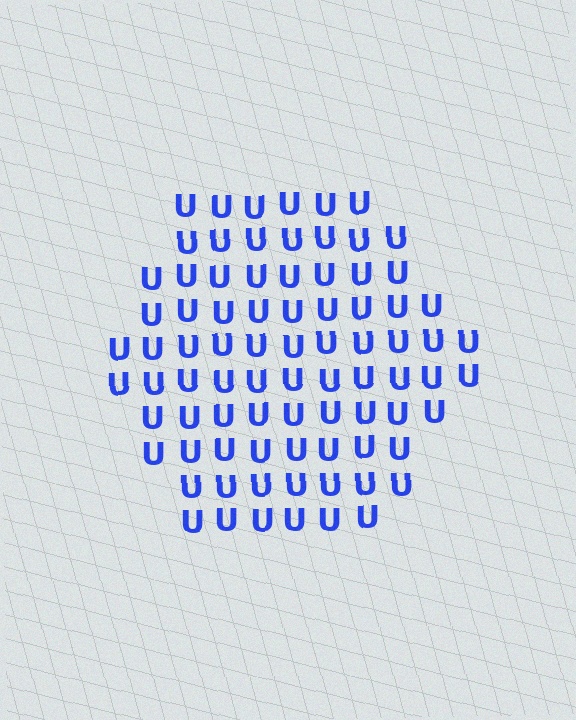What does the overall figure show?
The overall figure shows a hexagon.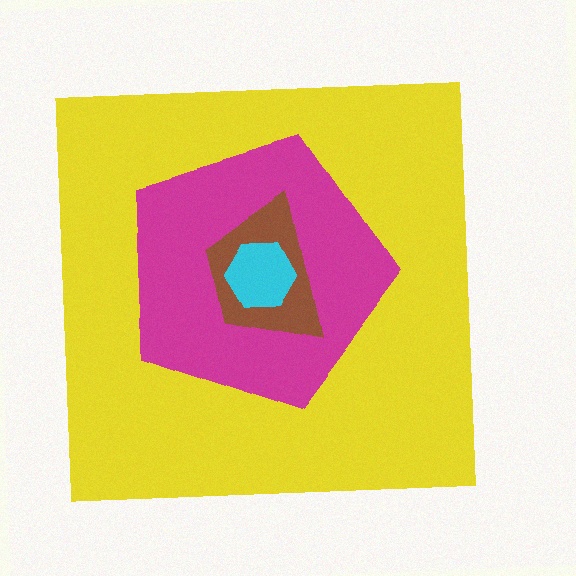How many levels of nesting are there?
4.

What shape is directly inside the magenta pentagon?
The brown trapezoid.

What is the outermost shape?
The yellow square.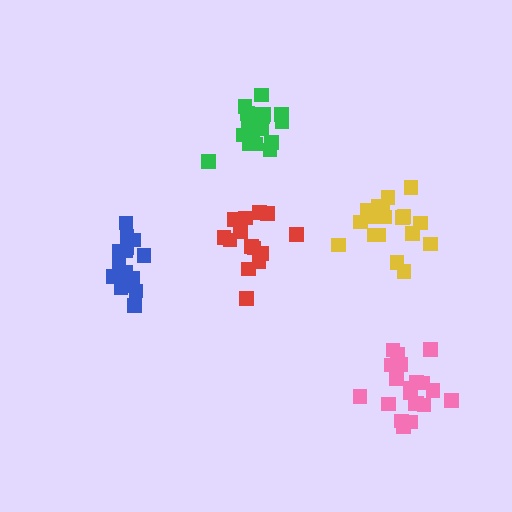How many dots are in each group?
Group 1: 18 dots, Group 2: 19 dots, Group 3: 20 dots, Group 4: 14 dots, Group 5: 20 dots (91 total).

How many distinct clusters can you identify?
There are 5 distinct clusters.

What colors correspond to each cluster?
The clusters are colored: blue, green, pink, red, yellow.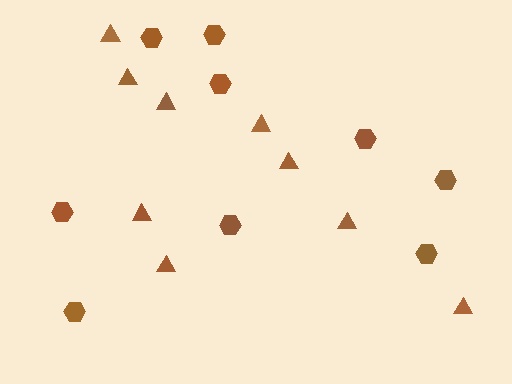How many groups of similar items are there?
There are 2 groups: one group of triangles (9) and one group of hexagons (9).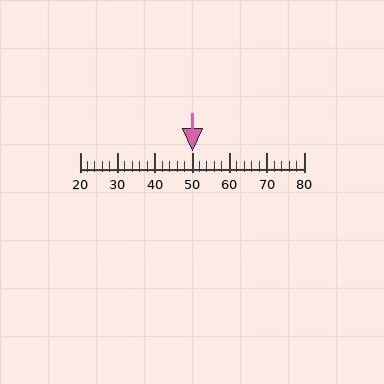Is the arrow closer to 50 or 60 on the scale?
The arrow is closer to 50.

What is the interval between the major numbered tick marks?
The major tick marks are spaced 10 units apart.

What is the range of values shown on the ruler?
The ruler shows values from 20 to 80.